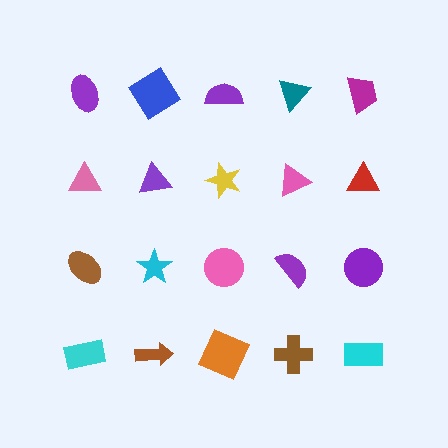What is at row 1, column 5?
A magenta trapezoid.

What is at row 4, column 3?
An orange square.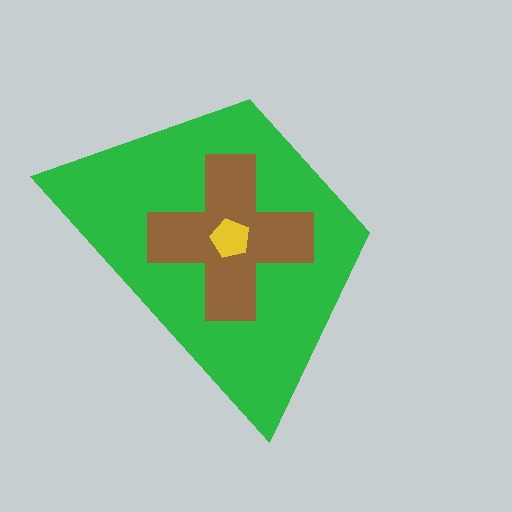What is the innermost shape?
The yellow pentagon.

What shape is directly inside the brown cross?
The yellow pentagon.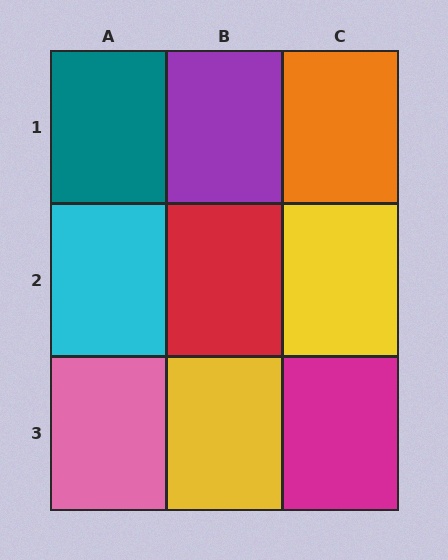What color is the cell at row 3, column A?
Pink.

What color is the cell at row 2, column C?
Yellow.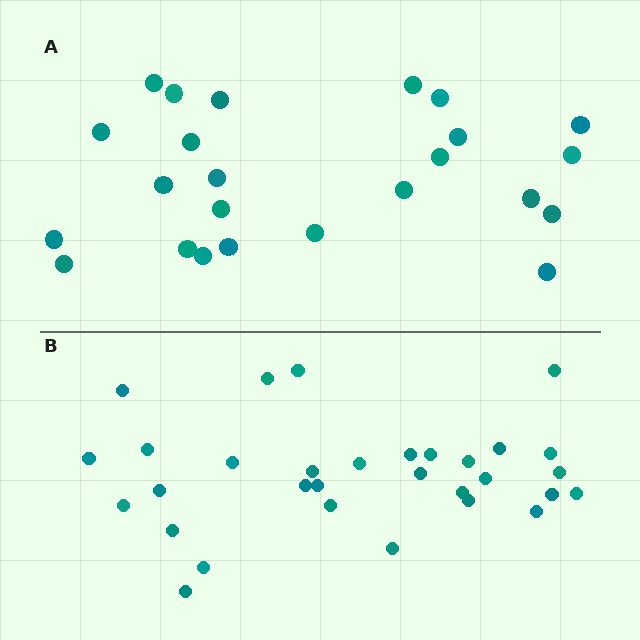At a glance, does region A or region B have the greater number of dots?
Region B (the bottom region) has more dots.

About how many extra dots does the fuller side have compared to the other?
Region B has roughly 8 or so more dots than region A.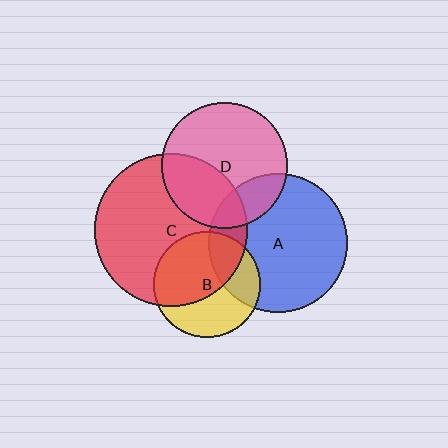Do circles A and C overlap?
Yes.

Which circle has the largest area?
Circle C (red).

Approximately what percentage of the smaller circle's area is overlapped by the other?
Approximately 15%.